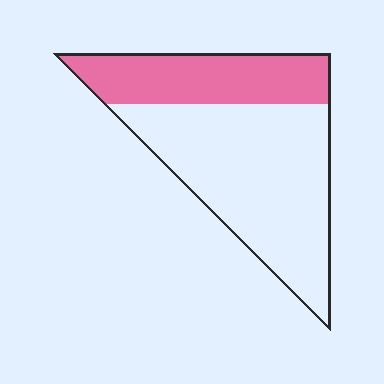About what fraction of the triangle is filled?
About one third (1/3).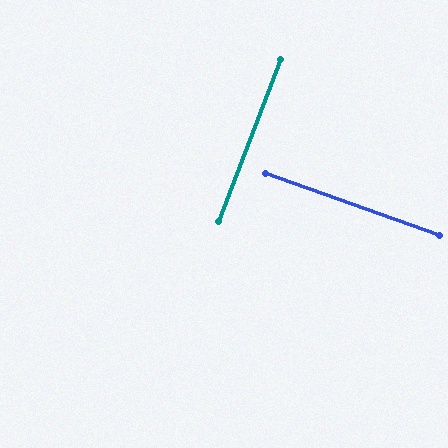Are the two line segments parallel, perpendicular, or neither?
Perpendicular — they meet at approximately 88°.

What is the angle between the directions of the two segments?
Approximately 88 degrees.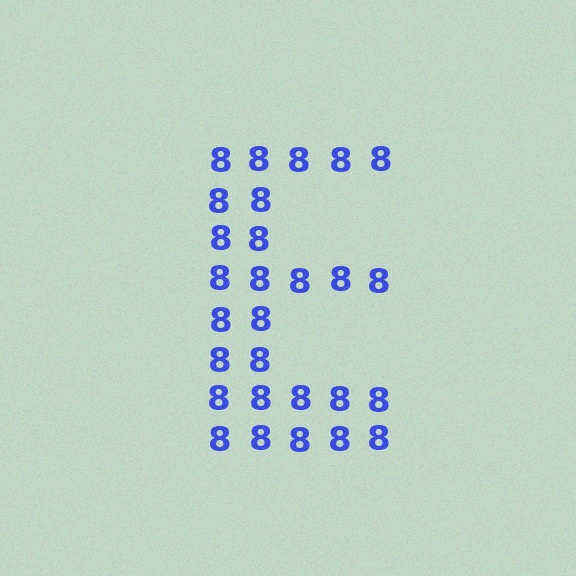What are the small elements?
The small elements are digit 8's.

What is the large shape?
The large shape is the letter E.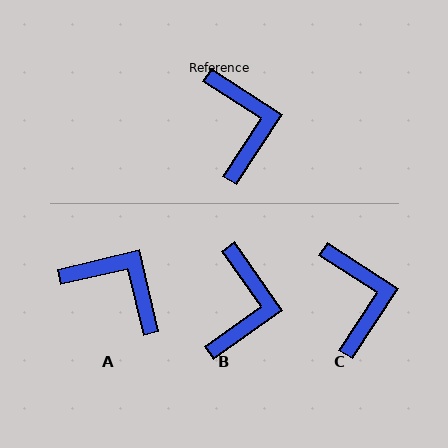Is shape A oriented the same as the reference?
No, it is off by about 46 degrees.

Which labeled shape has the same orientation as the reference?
C.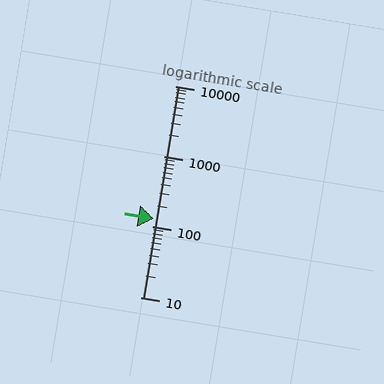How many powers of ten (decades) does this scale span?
The scale spans 3 decades, from 10 to 10000.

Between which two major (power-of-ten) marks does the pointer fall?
The pointer is between 100 and 1000.